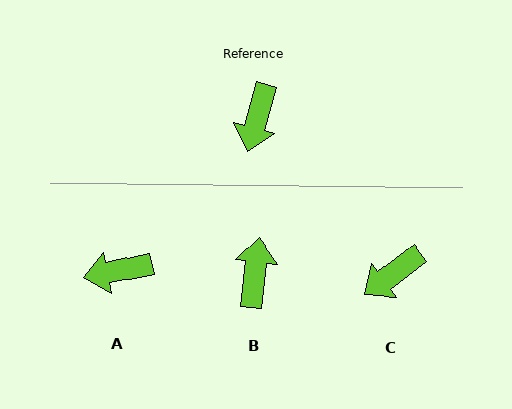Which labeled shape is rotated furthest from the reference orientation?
B, about 171 degrees away.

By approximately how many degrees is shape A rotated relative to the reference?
Approximately 62 degrees clockwise.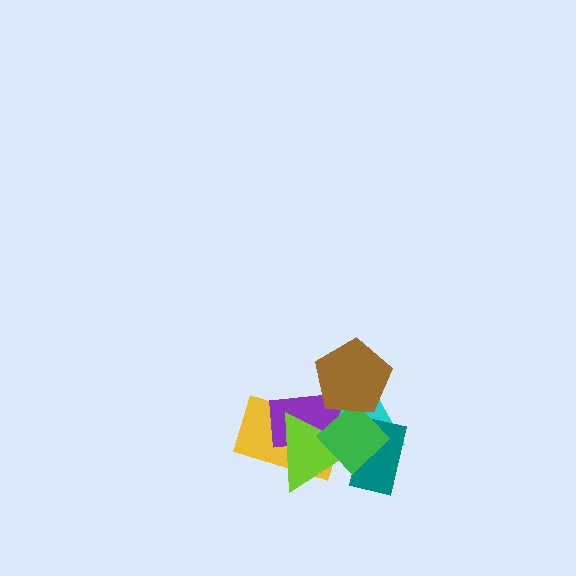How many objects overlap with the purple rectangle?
5 objects overlap with the purple rectangle.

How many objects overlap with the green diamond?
6 objects overlap with the green diamond.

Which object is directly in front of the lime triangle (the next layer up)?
The cyan triangle is directly in front of the lime triangle.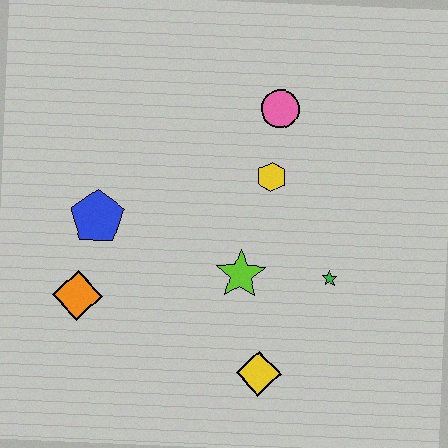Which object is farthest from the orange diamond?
The pink circle is farthest from the orange diamond.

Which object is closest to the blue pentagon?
The orange diamond is closest to the blue pentagon.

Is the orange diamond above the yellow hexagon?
No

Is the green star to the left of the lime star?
No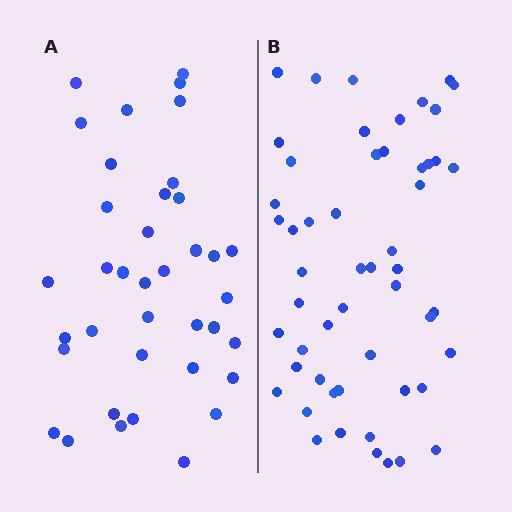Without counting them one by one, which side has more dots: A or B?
Region B (the right region) has more dots.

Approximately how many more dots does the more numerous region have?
Region B has approximately 15 more dots than region A.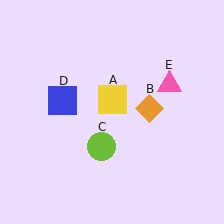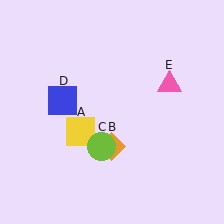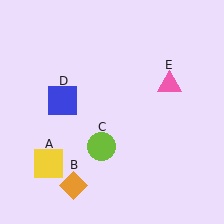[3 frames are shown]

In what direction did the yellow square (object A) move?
The yellow square (object A) moved down and to the left.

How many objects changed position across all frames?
2 objects changed position: yellow square (object A), orange diamond (object B).